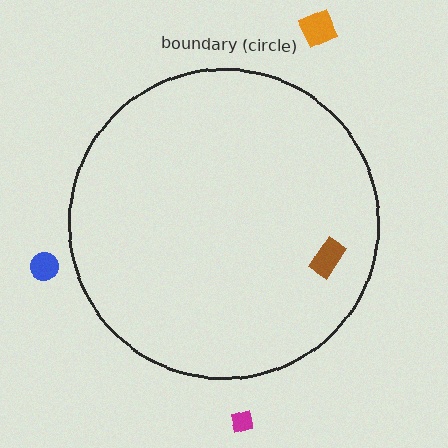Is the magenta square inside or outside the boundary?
Outside.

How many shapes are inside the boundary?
1 inside, 3 outside.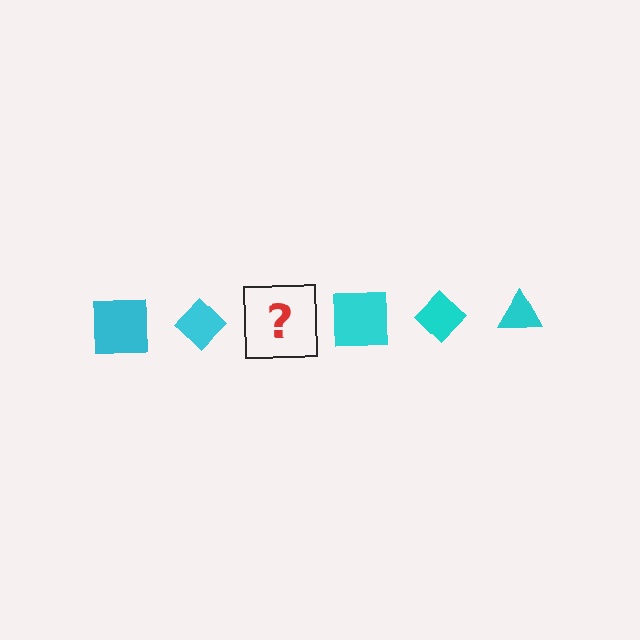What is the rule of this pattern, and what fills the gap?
The rule is that the pattern cycles through square, diamond, triangle shapes in cyan. The gap should be filled with a cyan triangle.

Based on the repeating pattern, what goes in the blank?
The blank should be a cyan triangle.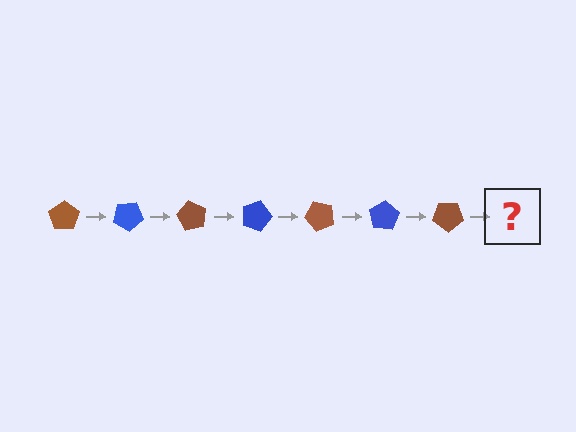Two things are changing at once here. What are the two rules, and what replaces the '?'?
The two rules are that it rotates 30 degrees each step and the color cycles through brown and blue. The '?' should be a blue pentagon, rotated 210 degrees from the start.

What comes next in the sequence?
The next element should be a blue pentagon, rotated 210 degrees from the start.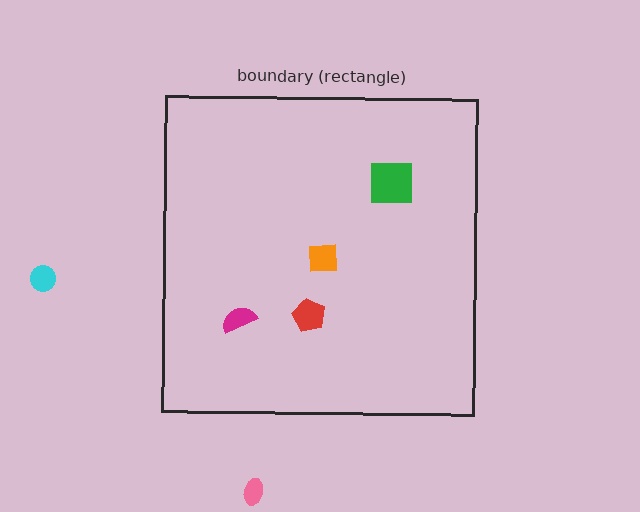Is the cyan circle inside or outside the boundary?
Outside.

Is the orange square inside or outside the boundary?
Inside.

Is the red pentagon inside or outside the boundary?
Inside.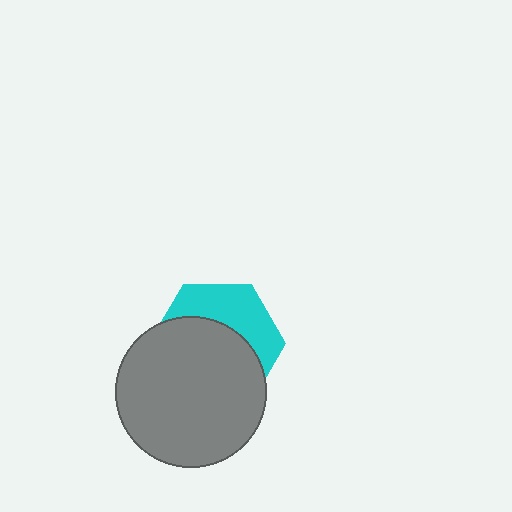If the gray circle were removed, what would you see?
You would see the complete cyan hexagon.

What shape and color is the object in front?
The object in front is a gray circle.